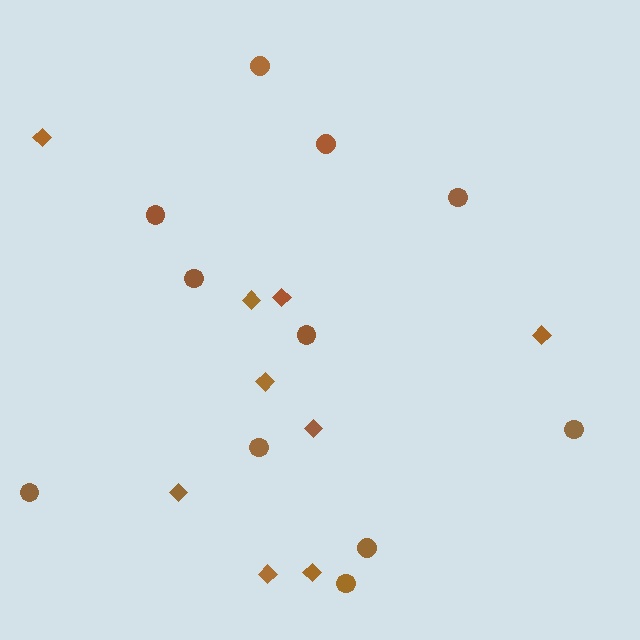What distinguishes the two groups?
There are 2 groups: one group of circles (11) and one group of diamonds (9).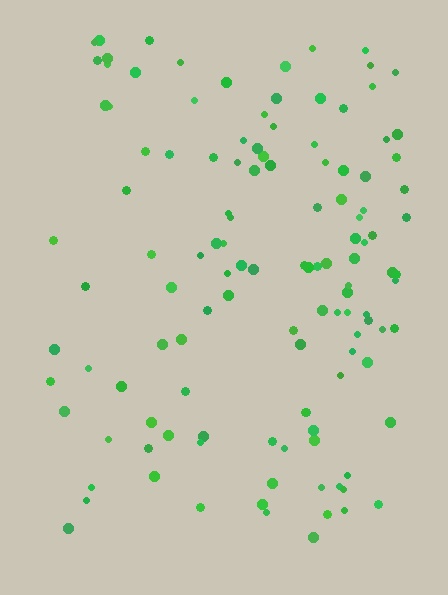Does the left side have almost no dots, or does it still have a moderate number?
Still a moderate number, just noticeably fewer than the right.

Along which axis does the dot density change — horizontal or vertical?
Horizontal.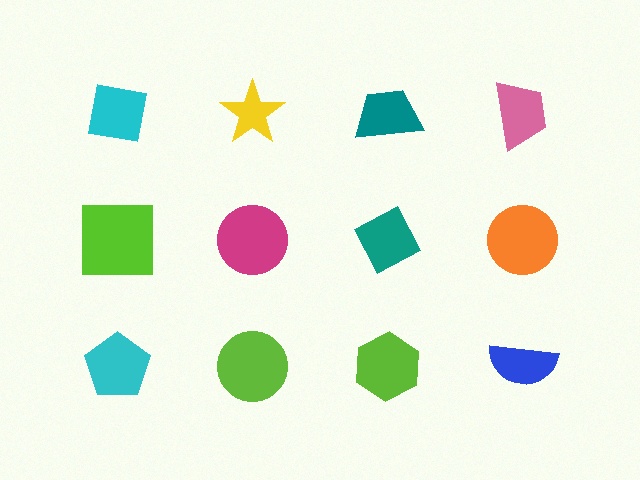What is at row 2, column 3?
A teal diamond.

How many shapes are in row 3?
4 shapes.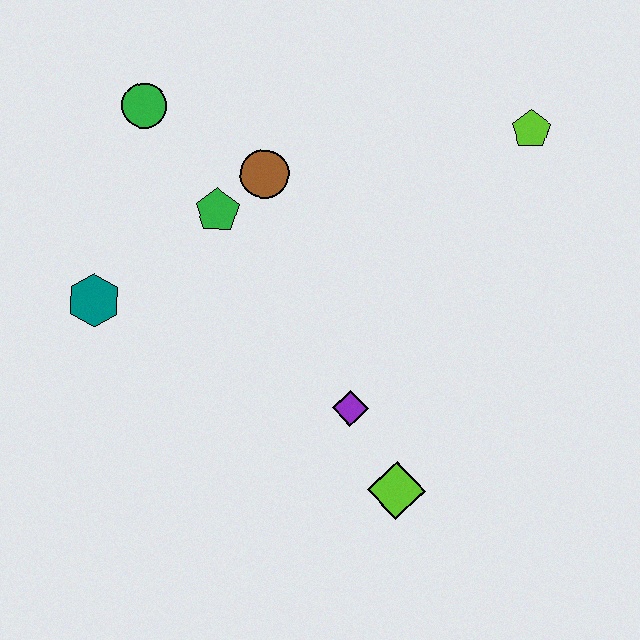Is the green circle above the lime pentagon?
Yes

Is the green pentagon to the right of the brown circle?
No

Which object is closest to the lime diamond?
The purple diamond is closest to the lime diamond.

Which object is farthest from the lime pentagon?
The teal hexagon is farthest from the lime pentagon.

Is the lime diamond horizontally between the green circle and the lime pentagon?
Yes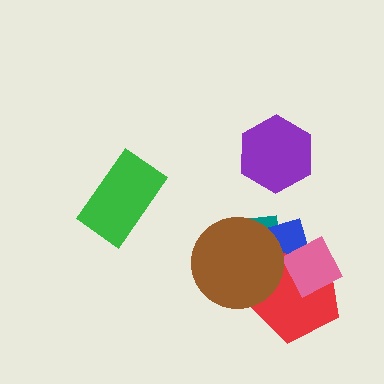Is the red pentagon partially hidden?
Yes, it is partially covered by another shape.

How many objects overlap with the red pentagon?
4 objects overlap with the red pentagon.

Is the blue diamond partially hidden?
Yes, it is partially covered by another shape.